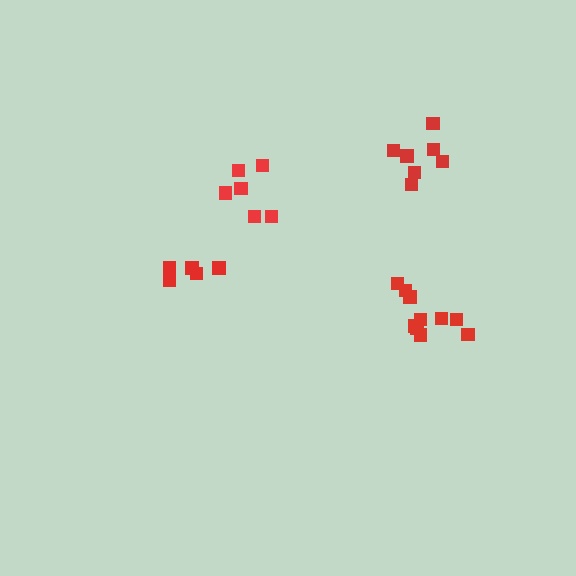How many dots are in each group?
Group 1: 10 dots, Group 2: 6 dots, Group 3: 7 dots, Group 4: 5 dots (28 total).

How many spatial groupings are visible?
There are 4 spatial groupings.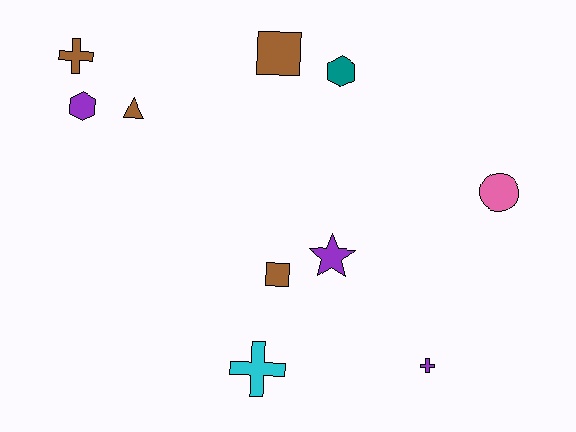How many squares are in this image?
There are 2 squares.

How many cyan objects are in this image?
There is 1 cyan object.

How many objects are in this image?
There are 10 objects.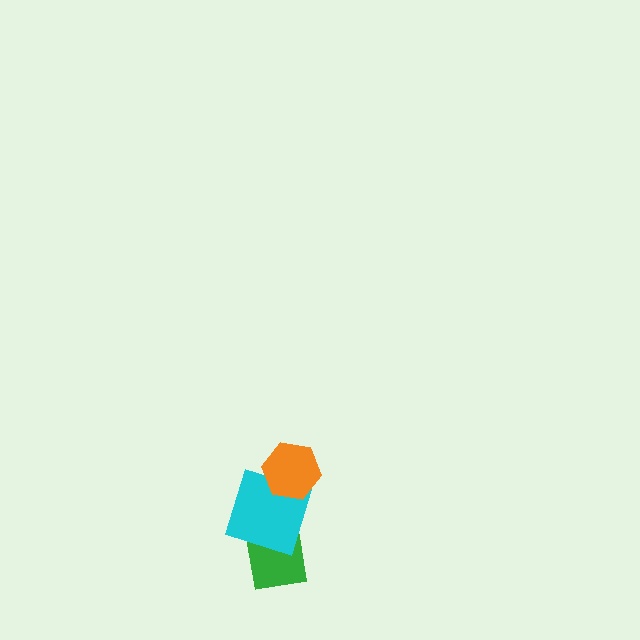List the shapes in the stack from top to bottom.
From top to bottom: the orange hexagon, the cyan square, the green square.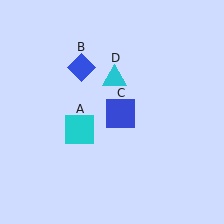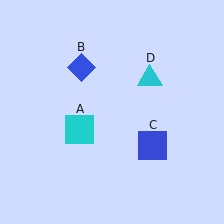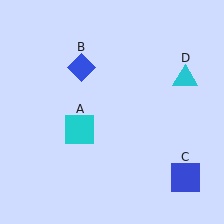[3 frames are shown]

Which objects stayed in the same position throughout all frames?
Cyan square (object A) and blue diamond (object B) remained stationary.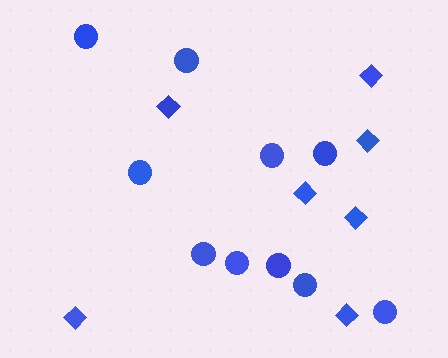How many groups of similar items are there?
There are 2 groups: one group of circles (10) and one group of diamonds (7).